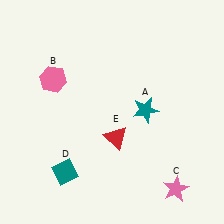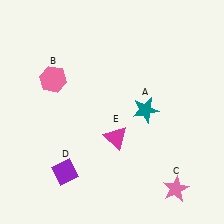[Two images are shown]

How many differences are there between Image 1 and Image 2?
There are 2 differences between the two images.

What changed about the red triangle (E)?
In Image 1, E is red. In Image 2, it changed to magenta.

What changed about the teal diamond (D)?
In Image 1, D is teal. In Image 2, it changed to purple.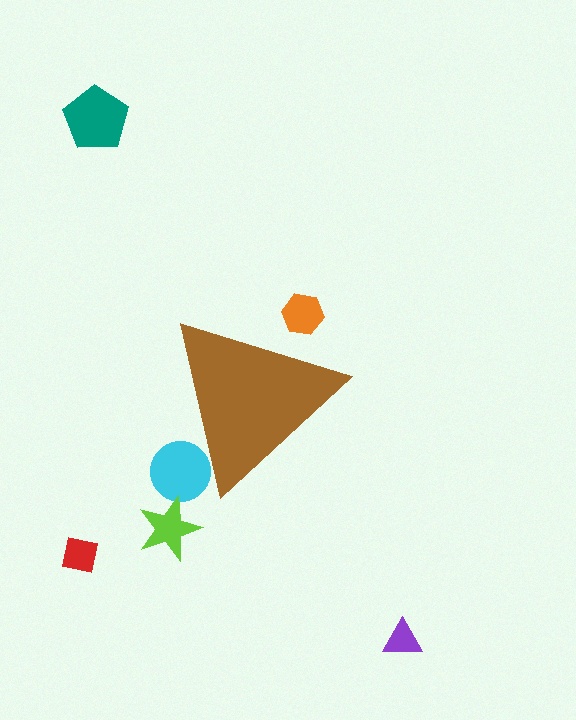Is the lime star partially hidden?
No, the lime star is fully visible.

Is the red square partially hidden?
No, the red square is fully visible.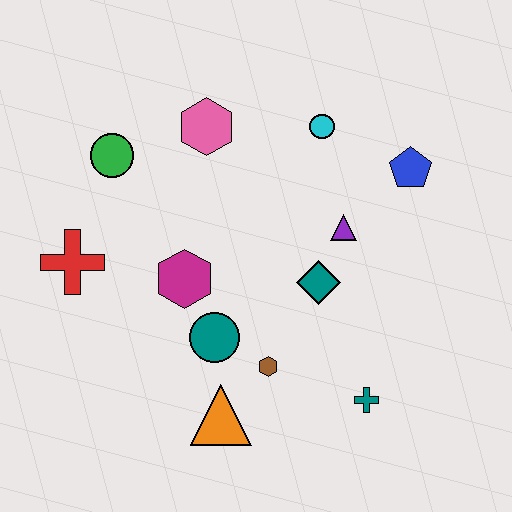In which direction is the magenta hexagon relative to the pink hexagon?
The magenta hexagon is below the pink hexagon.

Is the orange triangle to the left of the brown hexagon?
Yes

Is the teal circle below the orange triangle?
No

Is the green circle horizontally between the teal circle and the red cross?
Yes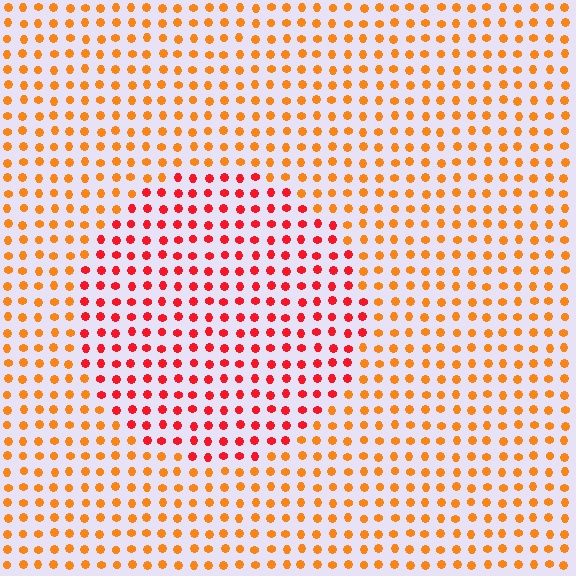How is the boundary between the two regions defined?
The boundary is defined purely by a slight shift in hue (about 35 degrees). Spacing, size, and orientation are identical on both sides.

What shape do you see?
I see a circle.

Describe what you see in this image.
The image is filled with small orange elements in a uniform arrangement. A circle-shaped region is visible where the elements are tinted to a slightly different hue, forming a subtle color boundary.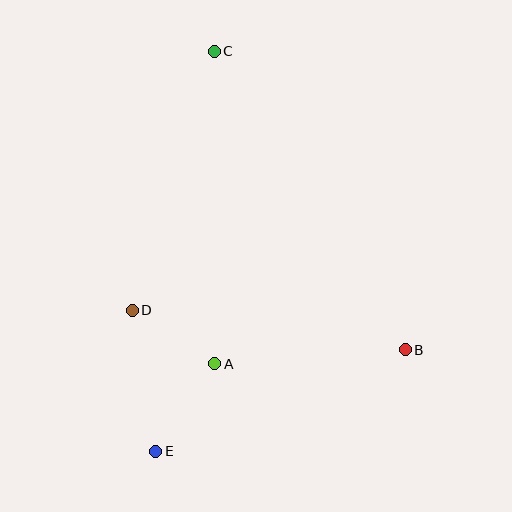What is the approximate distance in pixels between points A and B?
The distance between A and B is approximately 191 pixels.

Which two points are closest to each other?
Points A and D are closest to each other.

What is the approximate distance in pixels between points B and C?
The distance between B and C is approximately 354 pixels.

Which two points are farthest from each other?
Points C and E are farthest from each other.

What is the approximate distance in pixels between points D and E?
The distance between D and E is approximately 143 pixels.